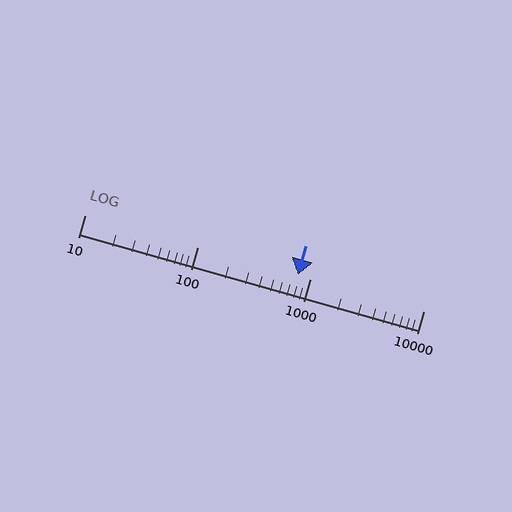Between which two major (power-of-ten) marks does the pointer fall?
The pointer is between 100 and 1000.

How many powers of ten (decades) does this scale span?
The scale spans 3 decades, from 10 to 10000.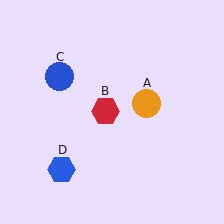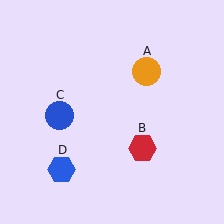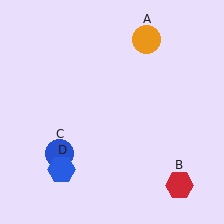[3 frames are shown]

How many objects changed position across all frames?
3 objects changed position: orange circle (object A), red hexagon (object B), blue circle (object C).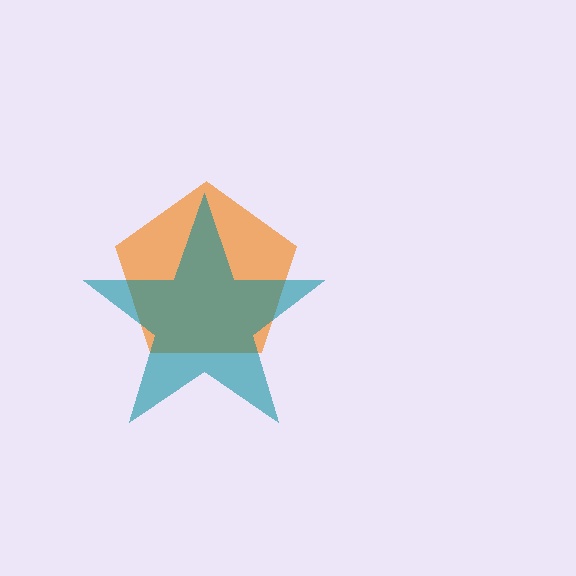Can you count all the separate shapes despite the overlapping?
Yes, there are 2 separate shapes.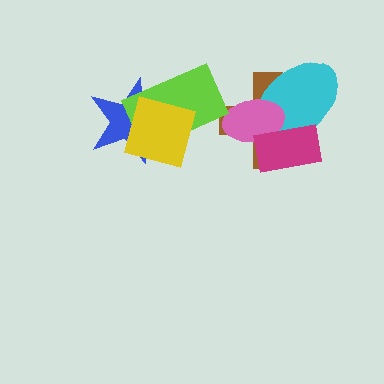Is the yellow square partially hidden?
No, no other shape covers it.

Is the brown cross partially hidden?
Yes, it is partially covered by another shape.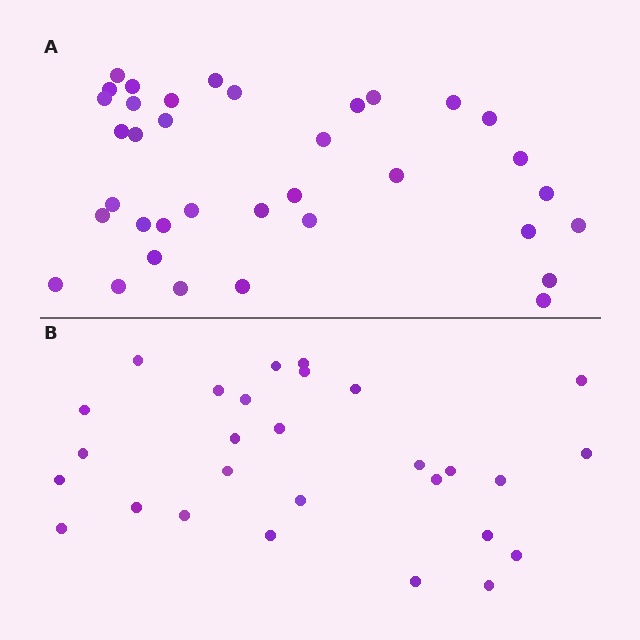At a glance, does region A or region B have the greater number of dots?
Region A (the top region) has more dots.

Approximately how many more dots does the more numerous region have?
Region A has roughly 8 or so more dots than region B.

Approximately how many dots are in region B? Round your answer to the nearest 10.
About 30 dots. (The exact count is 28, which rounds to 30.)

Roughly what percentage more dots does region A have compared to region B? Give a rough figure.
About 30% more.